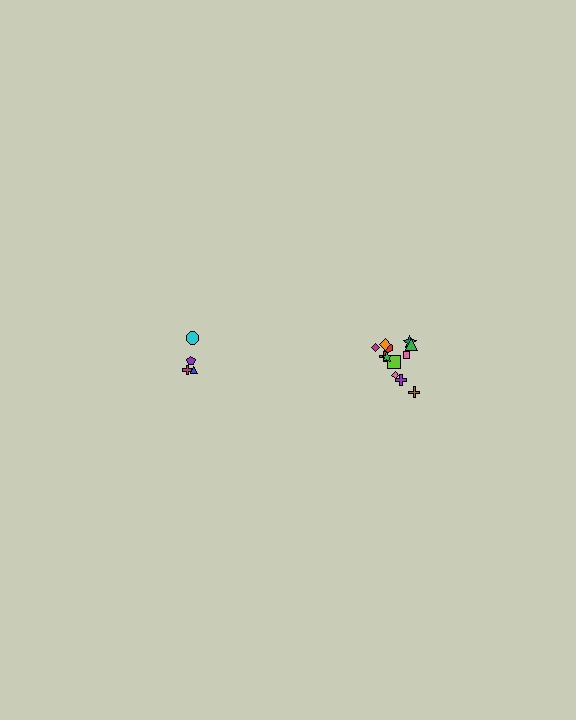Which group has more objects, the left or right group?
The right group.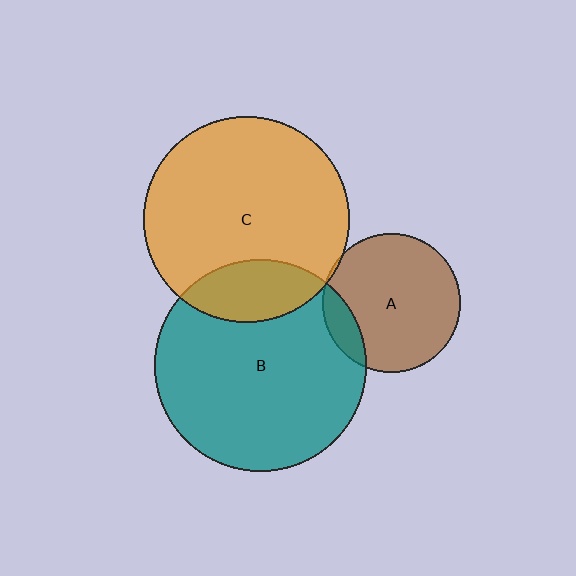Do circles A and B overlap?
Yes.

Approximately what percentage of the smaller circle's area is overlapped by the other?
Approximately 15%.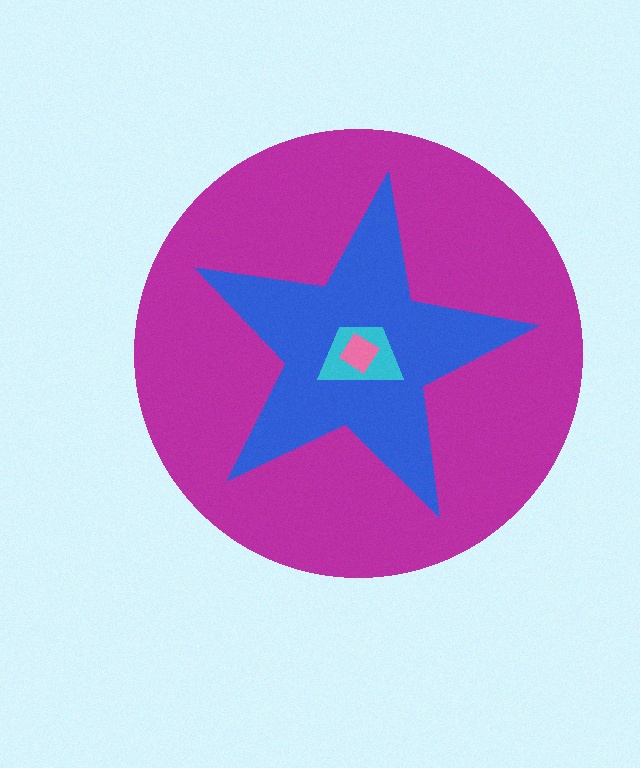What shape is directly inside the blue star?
The cyan trapezoid.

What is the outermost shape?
The magenta circle.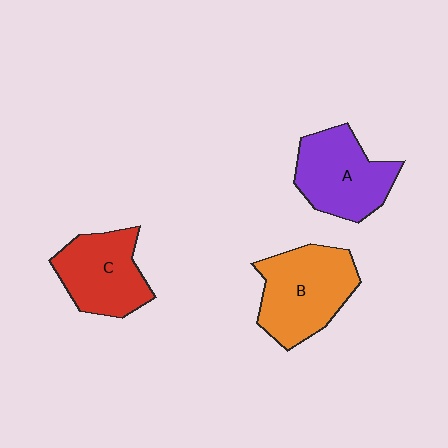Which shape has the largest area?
Shape B (orange).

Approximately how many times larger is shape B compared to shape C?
Approximately 1.2 times.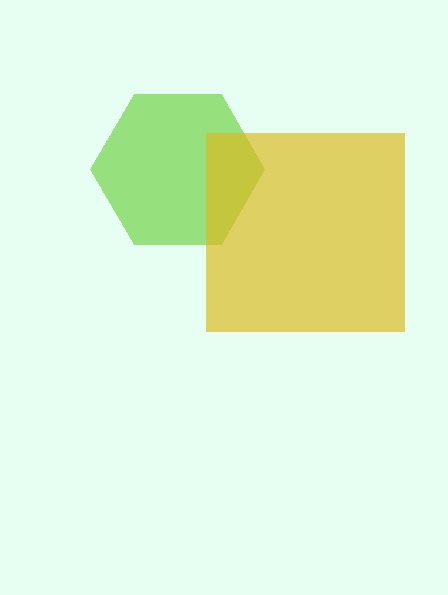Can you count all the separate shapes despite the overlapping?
Yes, there are 2 separate shapes.